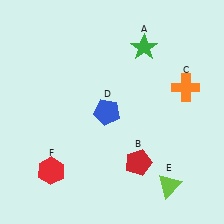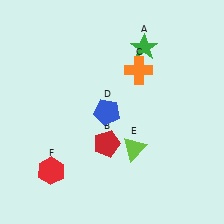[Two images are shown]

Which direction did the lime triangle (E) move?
The lime triangle (E) moved up.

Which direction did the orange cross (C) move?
The orange cross (C) moved left.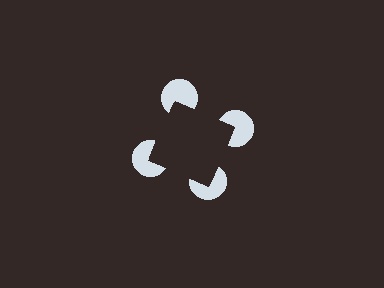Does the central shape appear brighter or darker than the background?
It typically appears slightly darker than the background, even though no actual brightness change is drawn.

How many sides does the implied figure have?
4 sides.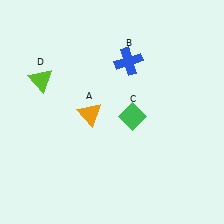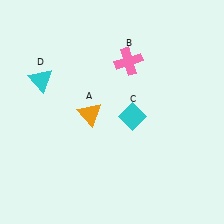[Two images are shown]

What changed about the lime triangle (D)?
In Image 1, D is lime. In Image 2, it changed to cyan.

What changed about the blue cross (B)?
In Image 1, B is blue. In Image 2, it changed to pink.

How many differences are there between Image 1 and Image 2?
There are 3 differences between the two images.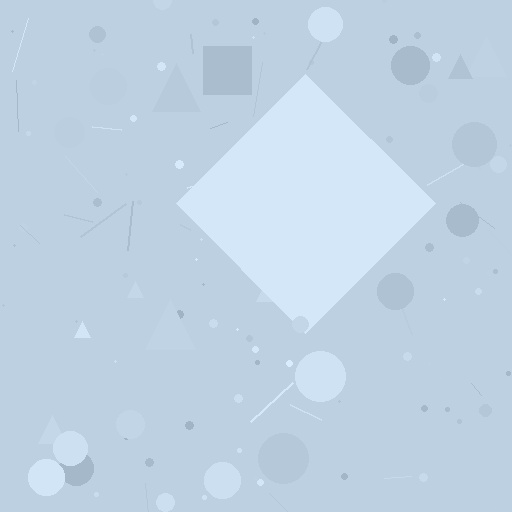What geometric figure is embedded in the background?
A diamond is embedded in the background.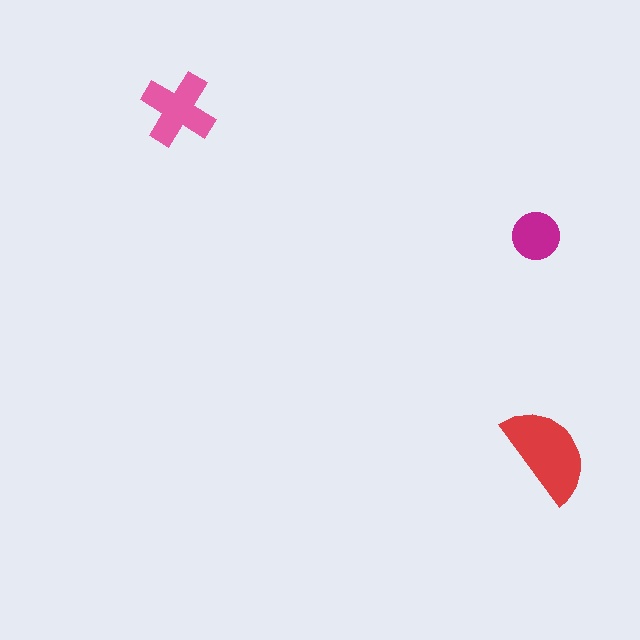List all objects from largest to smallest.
The red semicircle, the pink cross, the magenta circle.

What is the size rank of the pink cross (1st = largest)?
2nd.